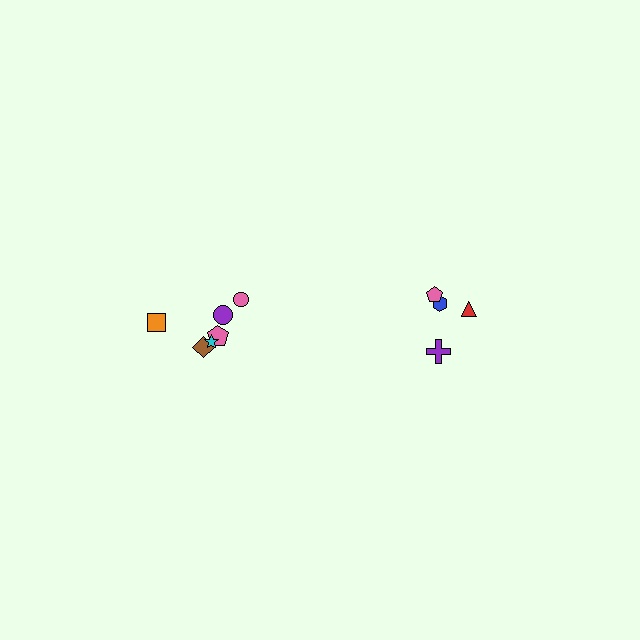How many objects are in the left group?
There are 6 objects.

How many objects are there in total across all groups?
There are 10 objects.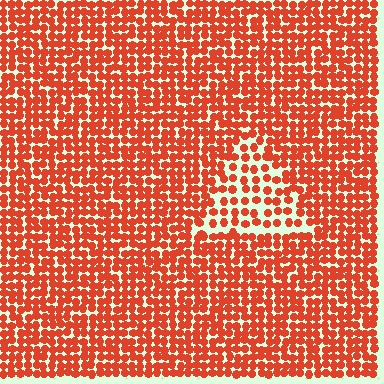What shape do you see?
I see a triangle.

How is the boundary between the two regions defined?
The boundary is defined by a change in element density (approximately 1.8x ratio). All elements are the same color, size, and shape.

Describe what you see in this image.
The image contains small red elements arranged at two different densities. A triangle-shaped region is visible where the elements are less densely packed than the surrounding area.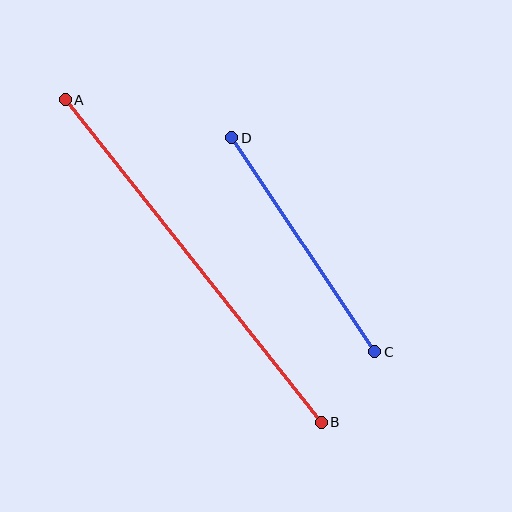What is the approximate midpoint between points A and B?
The midpoint is at approximately (193, 261) pixels.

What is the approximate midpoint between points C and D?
The midpoint is at approximately (303, 245) pixels.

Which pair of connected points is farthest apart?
Points A and B are farthest apart.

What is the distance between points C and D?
The distance is approximately 257 pixels.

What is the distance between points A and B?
The distance is approximately 411 pixels.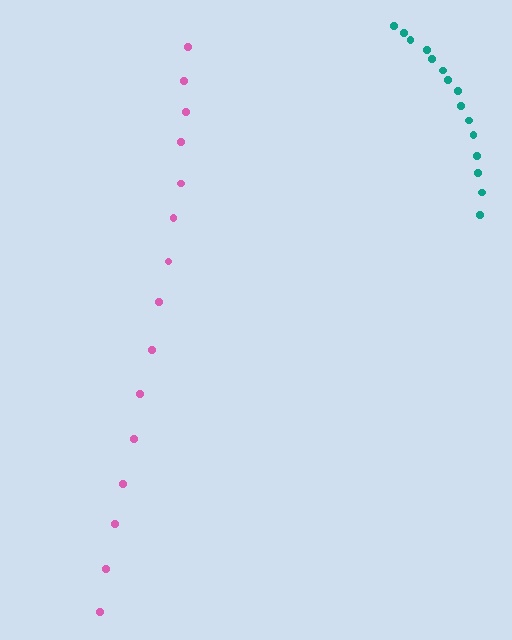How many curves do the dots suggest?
There are 2 distinct paths.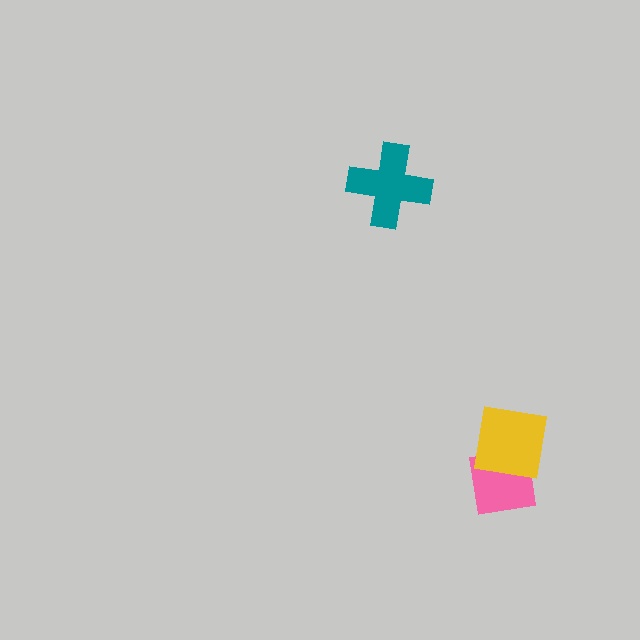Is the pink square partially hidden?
Yes, it is partially covered by another shape.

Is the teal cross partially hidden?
No, no other shape covers it.